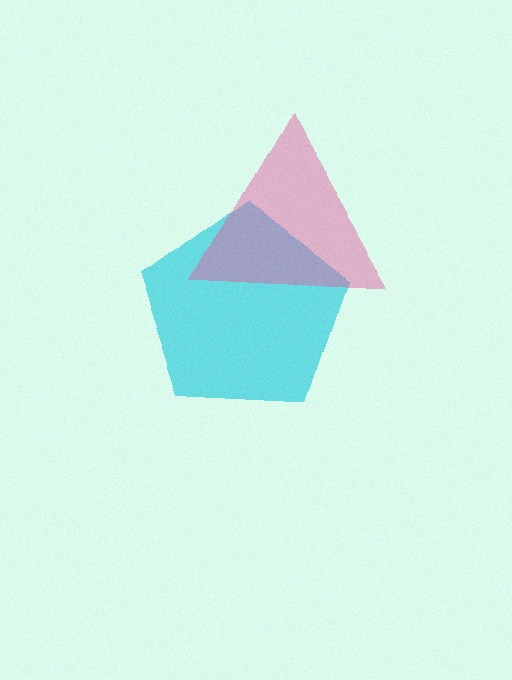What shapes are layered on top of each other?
The layered shapes are: a cyan pentagon, a pink triangle.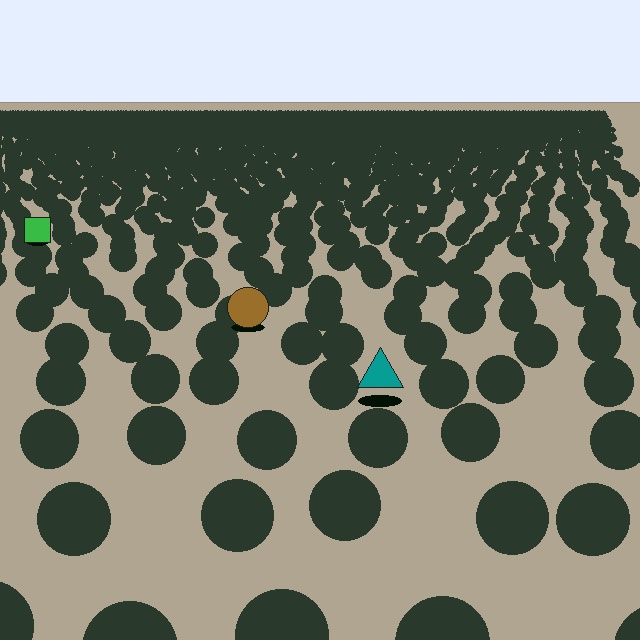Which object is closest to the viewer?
The teal triangle is closest. The texture marks near it are larger and more spread out.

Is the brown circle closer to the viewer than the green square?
Yes. The brown circle is closer — you can tell from the texture gradient: the ground texture is coarser near it.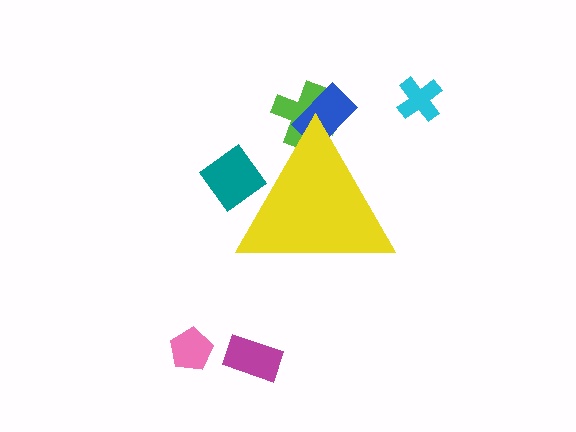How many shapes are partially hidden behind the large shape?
3 shapes are partially hidden.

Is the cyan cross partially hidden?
No, the cyan cross is fully visible.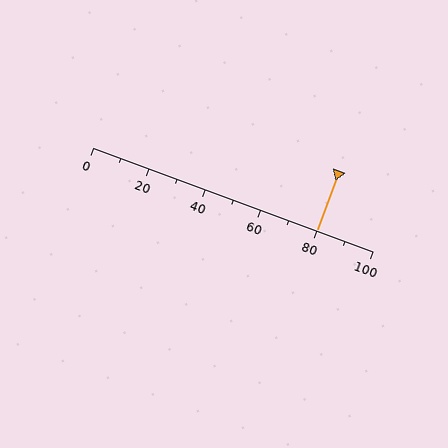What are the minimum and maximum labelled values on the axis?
The axis runs from 0 to 100.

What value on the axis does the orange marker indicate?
The marker indicates approximately 80.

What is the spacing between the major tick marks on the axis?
The major ticks are spaced 20 apart.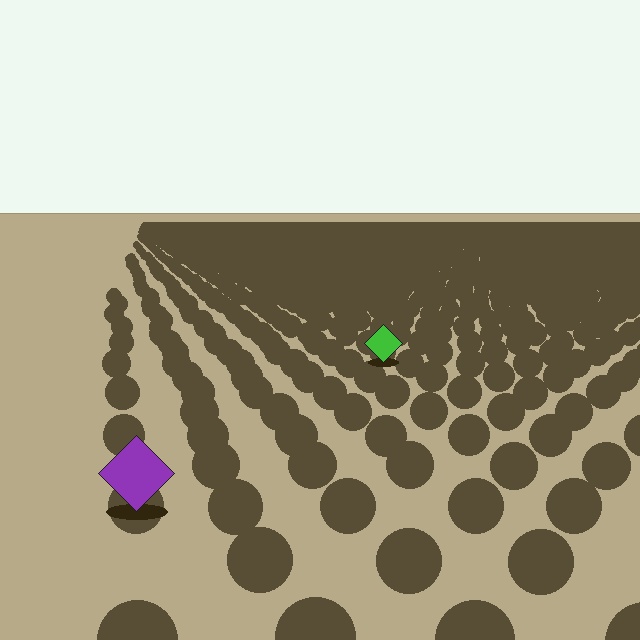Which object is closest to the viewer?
The purple diamond is closest. The texture marks near it are larger and more spread out.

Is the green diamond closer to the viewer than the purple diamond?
No. The purple diamond is closer — you can tell from the texture gradient: the ground texture is coarser near it.